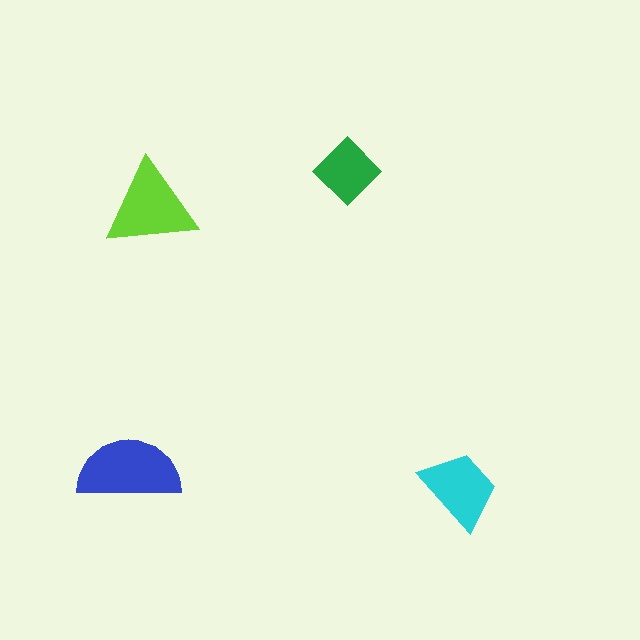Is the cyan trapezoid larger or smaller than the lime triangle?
Smaller.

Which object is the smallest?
The green diamond.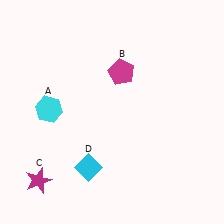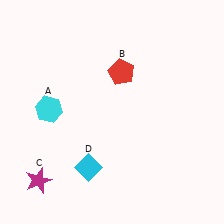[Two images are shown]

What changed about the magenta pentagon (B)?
In Image 1, B is magenta. In Image 2, it changed to red.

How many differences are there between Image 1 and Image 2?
There is 1 difference between the two images.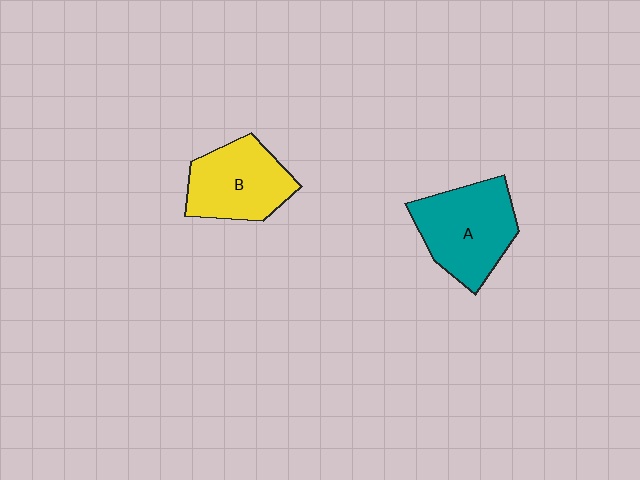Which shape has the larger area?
Shape A (teal).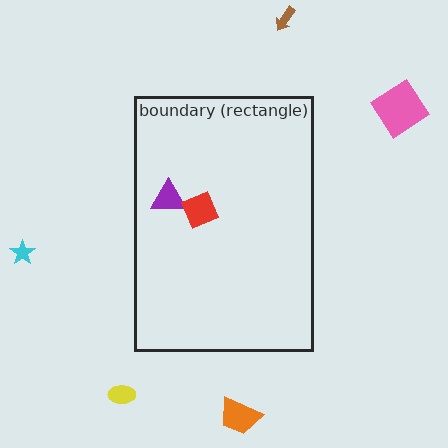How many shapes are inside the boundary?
2 inside, 5 outside.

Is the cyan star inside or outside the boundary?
Outside.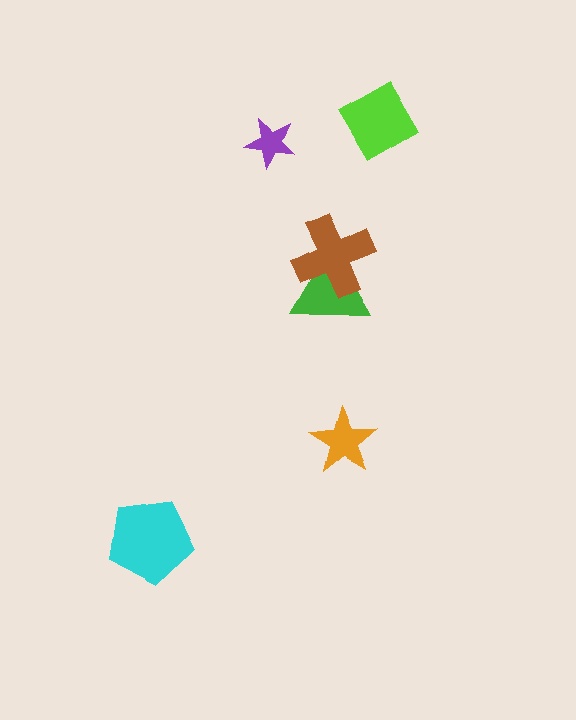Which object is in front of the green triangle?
The brown cross is in front of the green triangle.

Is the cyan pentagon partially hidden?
No, no other shape covers it.